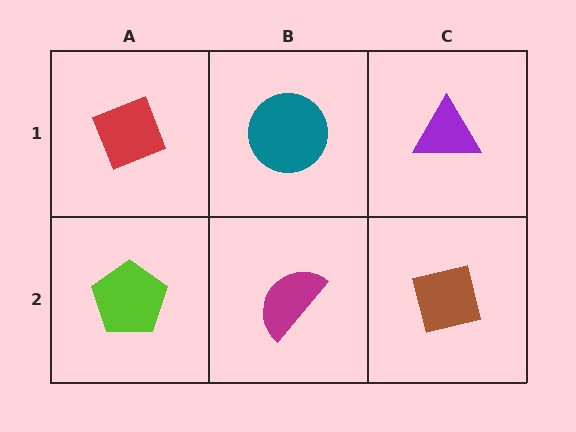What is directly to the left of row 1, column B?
A red diamond.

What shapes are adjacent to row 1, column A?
A lime pentagon (row 2, column A), a teal circle (row 1, column B).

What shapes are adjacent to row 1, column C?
A brown square (row 2, column C), a teal circle (row 1, column B).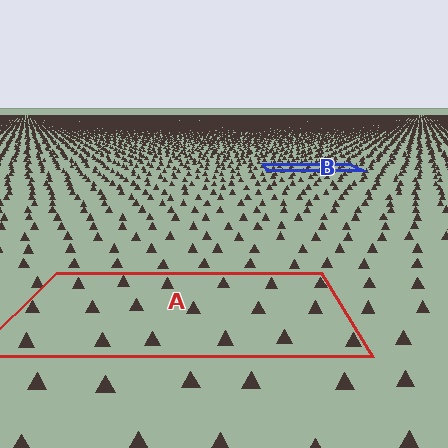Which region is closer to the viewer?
Region A is closer. The texture elements there are larger and more spread out.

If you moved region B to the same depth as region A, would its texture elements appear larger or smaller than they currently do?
They would appear larger. At a closer depth, the same texture elements are projected at a bigger on-screen size.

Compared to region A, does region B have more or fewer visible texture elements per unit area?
Region B has more texture elements per unit area — they are packed more densely because it is farther away.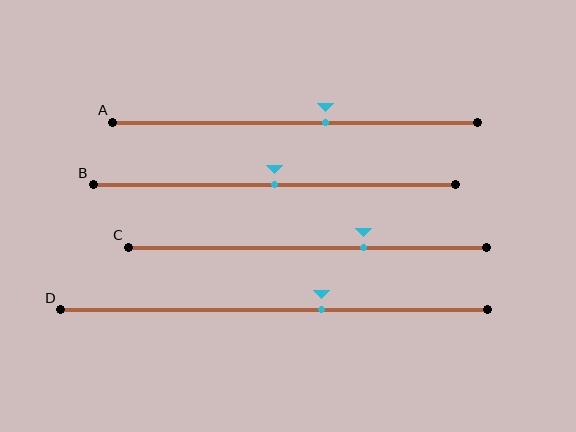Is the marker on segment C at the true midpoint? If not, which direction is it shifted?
No, the marker on segment C is shifted to the right by about 16% of the segment length.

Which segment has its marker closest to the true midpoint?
Segment B has its marker closest to the true midpoint.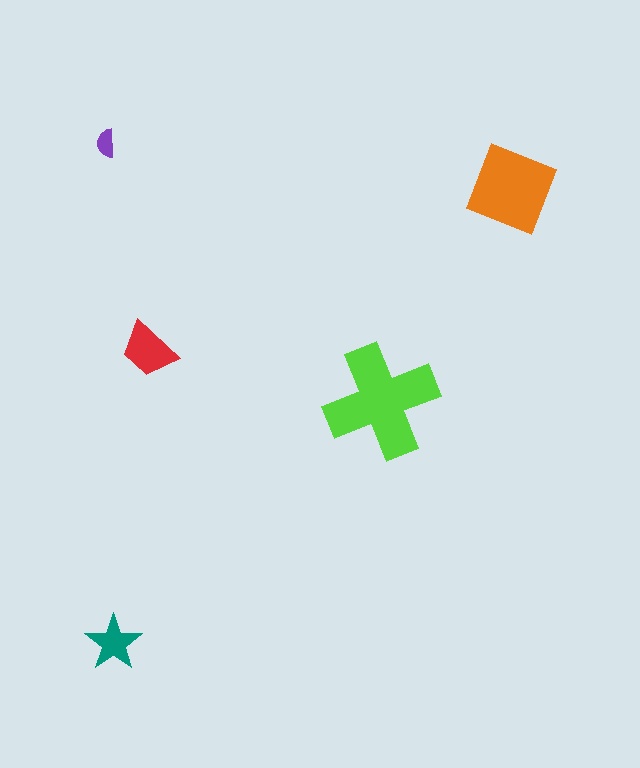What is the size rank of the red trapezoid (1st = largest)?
3rd.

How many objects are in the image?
There are 5 objects in the image.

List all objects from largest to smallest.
The lime cross, the orange diamond, the red trapezoid, the teal star, the purple semicircle.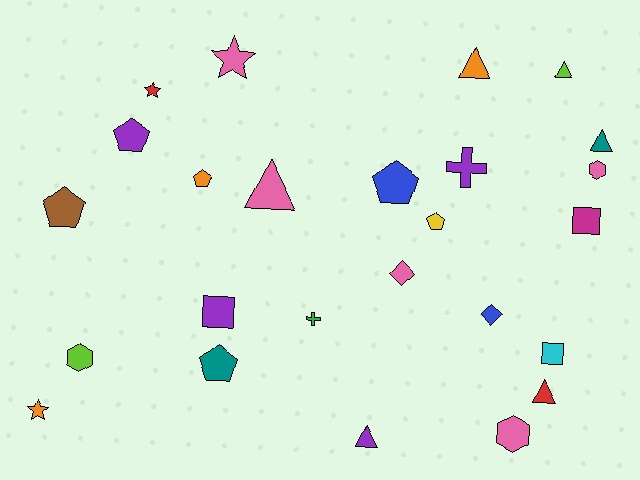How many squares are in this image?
There are 3 squares.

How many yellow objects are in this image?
There is 1 yellow object.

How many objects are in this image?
There are 25 objects.